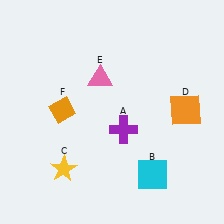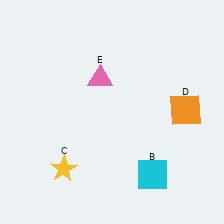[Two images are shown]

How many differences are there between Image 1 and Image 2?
There are 2 differences between the two images.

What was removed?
The purple cross (A), the orange diamond (F) were removed in Image 2.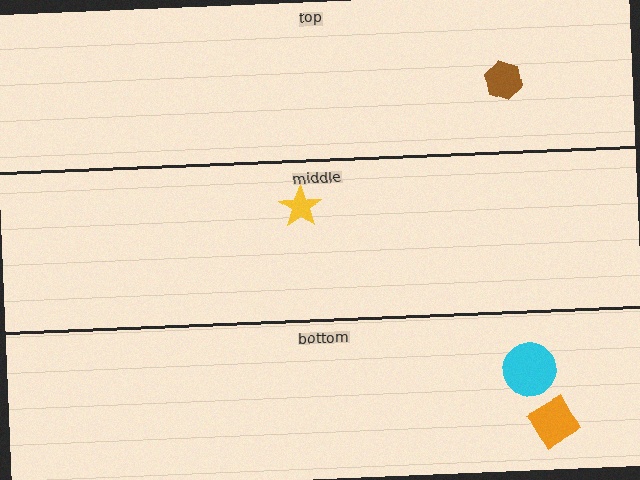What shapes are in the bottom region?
The orange diamond, the cyan circle.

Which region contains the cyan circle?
The bottom region.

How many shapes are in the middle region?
1.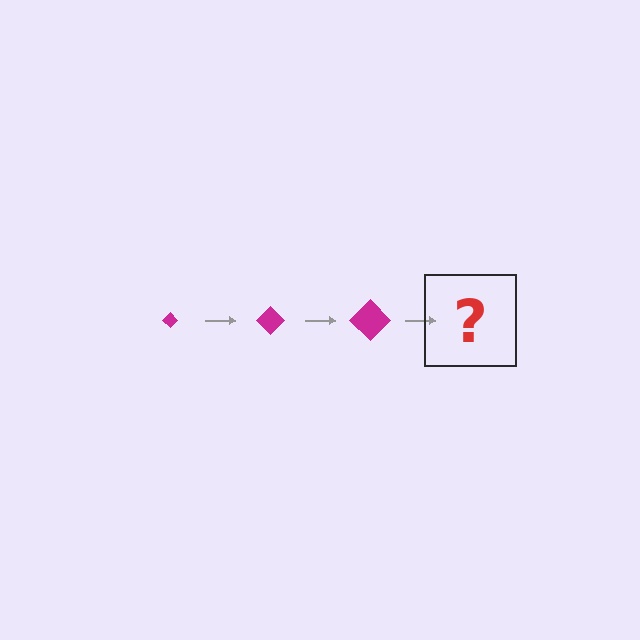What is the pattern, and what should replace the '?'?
The pattern is that the diamond gets progressively larger each step. The '?' should be a magenta diamond, larger than the previous one.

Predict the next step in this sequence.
The next step is a magenta diamond, larger than the previous one.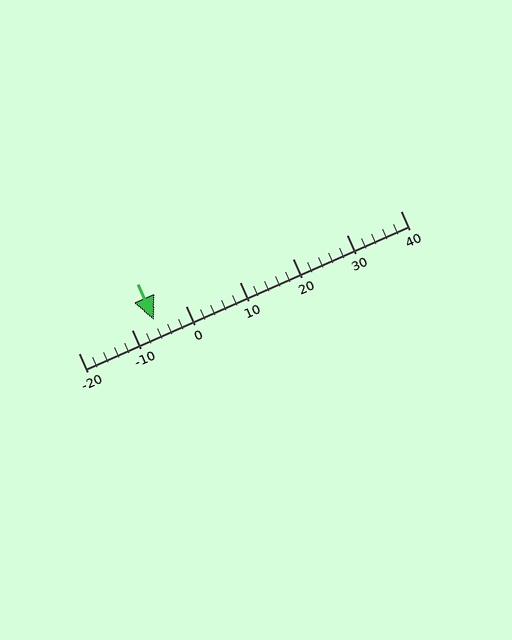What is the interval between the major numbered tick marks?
The major tick marks are spaced 10 units apart.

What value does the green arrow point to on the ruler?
The green arrow points to approximately -6.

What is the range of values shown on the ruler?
The ruler shows values from -20 to 40.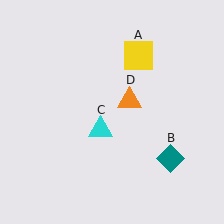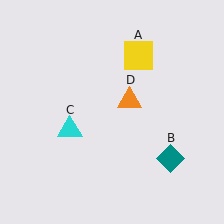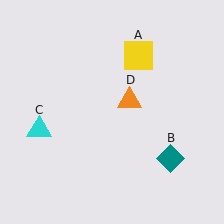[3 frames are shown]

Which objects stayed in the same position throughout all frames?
Yellow square (object A) and teal diamond (object B) and orange triangle (object D) remained stationary.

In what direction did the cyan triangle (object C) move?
The cyan triangle (object C) moved left.